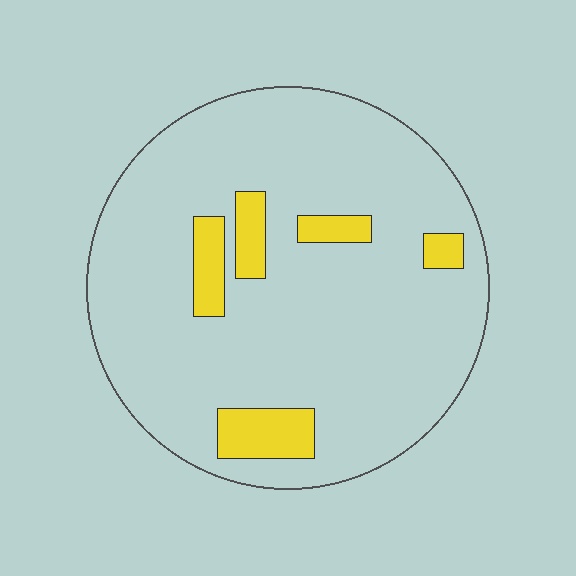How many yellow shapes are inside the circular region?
5.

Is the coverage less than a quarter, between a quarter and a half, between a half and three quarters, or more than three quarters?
Less than a quarter.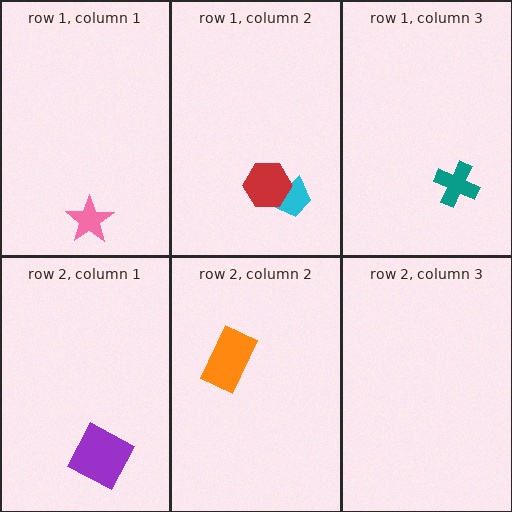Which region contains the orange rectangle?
The row 2, column 2 region.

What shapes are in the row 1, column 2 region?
The cyan trapezoid, the red hexagon.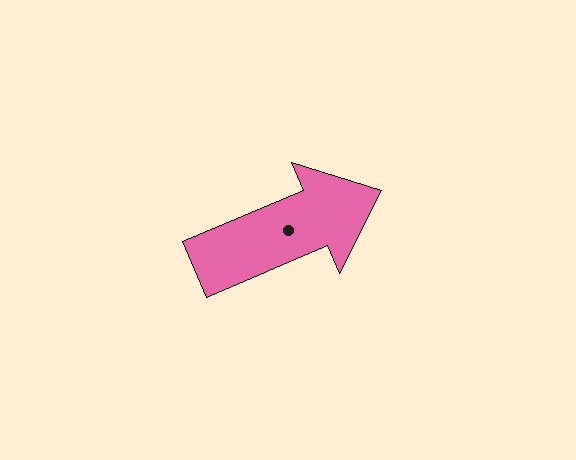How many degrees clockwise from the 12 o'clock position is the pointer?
Approximately 67 degrees.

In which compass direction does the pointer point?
Northeast.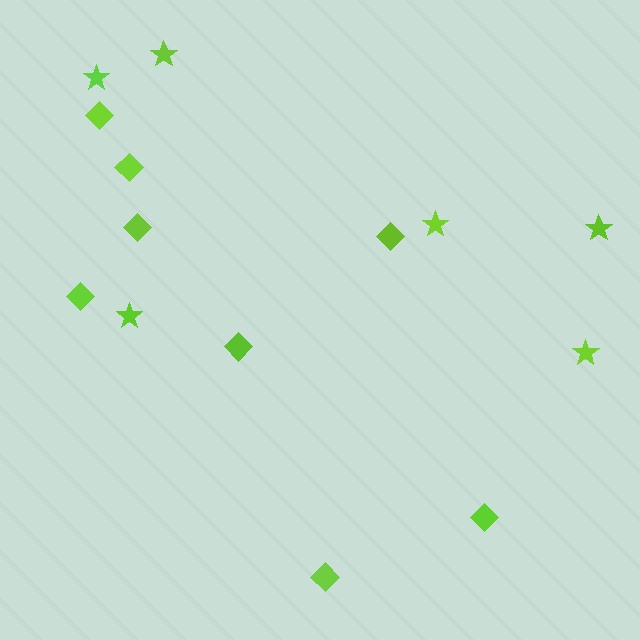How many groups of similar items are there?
There are 2 groups: one group of diamonds (8) and one group of stars (6).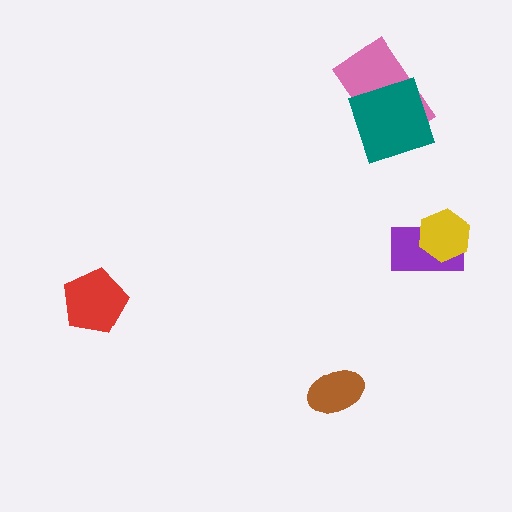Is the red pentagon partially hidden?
No, no other shape covers it.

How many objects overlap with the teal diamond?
1 object overlaps with the teal diamond.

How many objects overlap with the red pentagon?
0 objects overlap with the red pentagon.